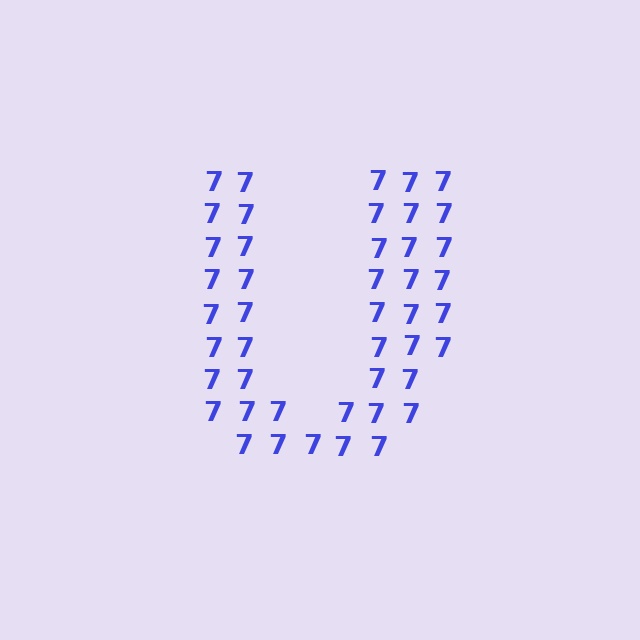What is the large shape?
The large shape is the letter U.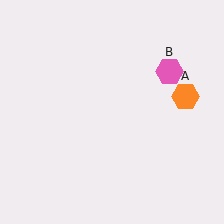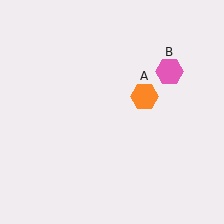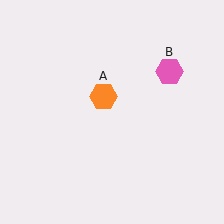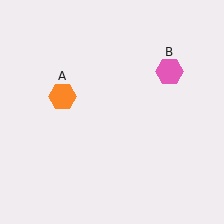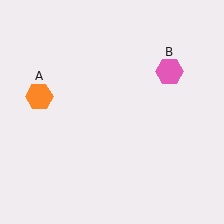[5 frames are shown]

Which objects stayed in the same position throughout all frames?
Pink hexagon (object B) remained stationary.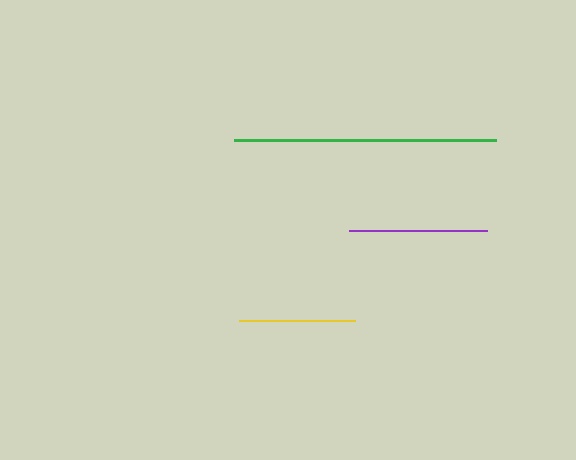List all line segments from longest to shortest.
From longest to shortest: green, purple, yellow.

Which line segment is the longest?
The green line is the longest at approximately 262 pixels.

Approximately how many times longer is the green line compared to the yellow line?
The green line is approximately 2.3 times the length of the yellow line.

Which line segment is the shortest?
The yellow line is the shortest at approximately 116 pixels.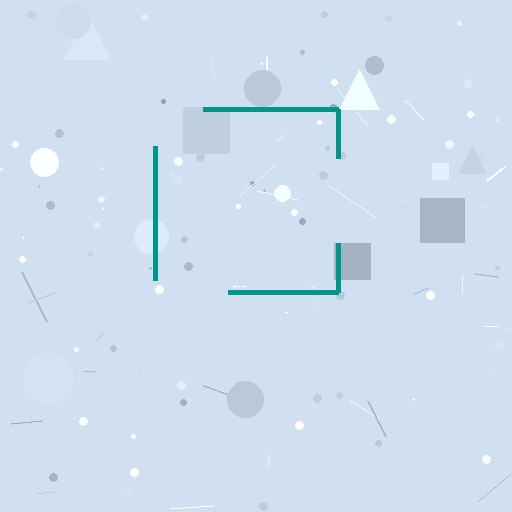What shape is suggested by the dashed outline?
The dashed outline suggests a square.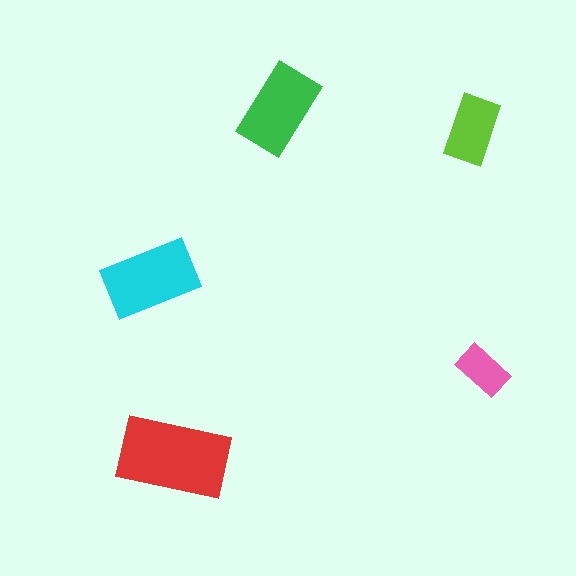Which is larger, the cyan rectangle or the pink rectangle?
The cyan one.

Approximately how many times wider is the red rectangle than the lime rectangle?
About 1.5 times wider.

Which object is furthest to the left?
The cyan rectangle is leftmost.